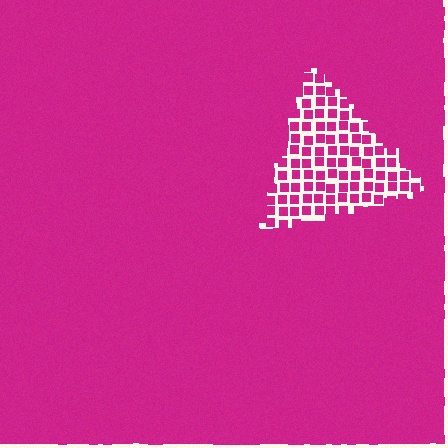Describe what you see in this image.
The image contains small magenta elements arranged at two different densities. A triangle-shaped region is visible where the elements are less densely packed than the surrounding area.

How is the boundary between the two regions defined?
The boundary is defined by a change in element density (approximately 2.7x ratio). All elements are the same color, size, and shape.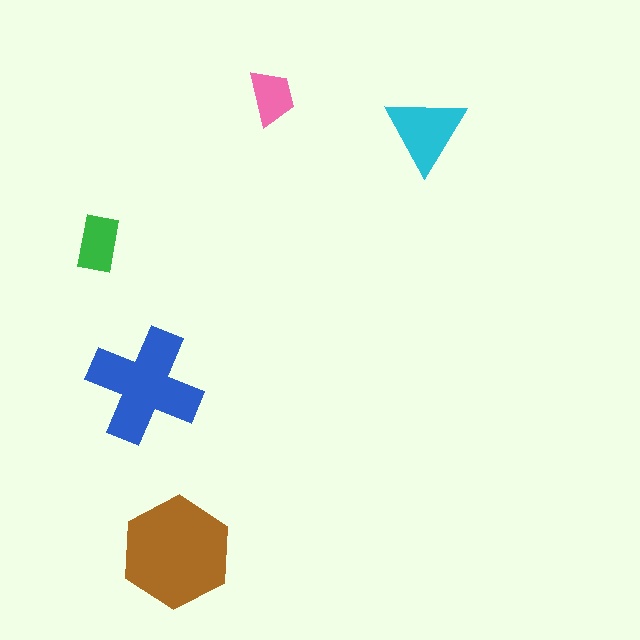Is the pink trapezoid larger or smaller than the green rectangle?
Smaller.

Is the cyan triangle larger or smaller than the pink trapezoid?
Larger.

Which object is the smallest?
The pink trapezoid.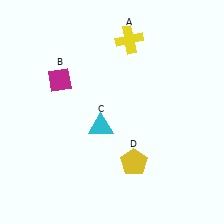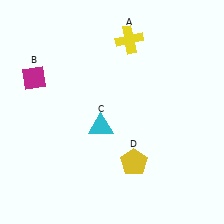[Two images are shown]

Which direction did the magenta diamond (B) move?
The magenta diamond (B) moved left.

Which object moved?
The magenta diamond (B) moved left.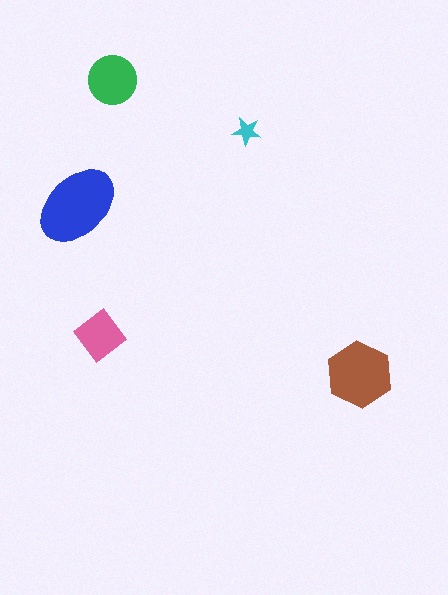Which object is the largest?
The blue ellipse.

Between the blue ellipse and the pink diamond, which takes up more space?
The blue ellipse.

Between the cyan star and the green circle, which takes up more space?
The green circle.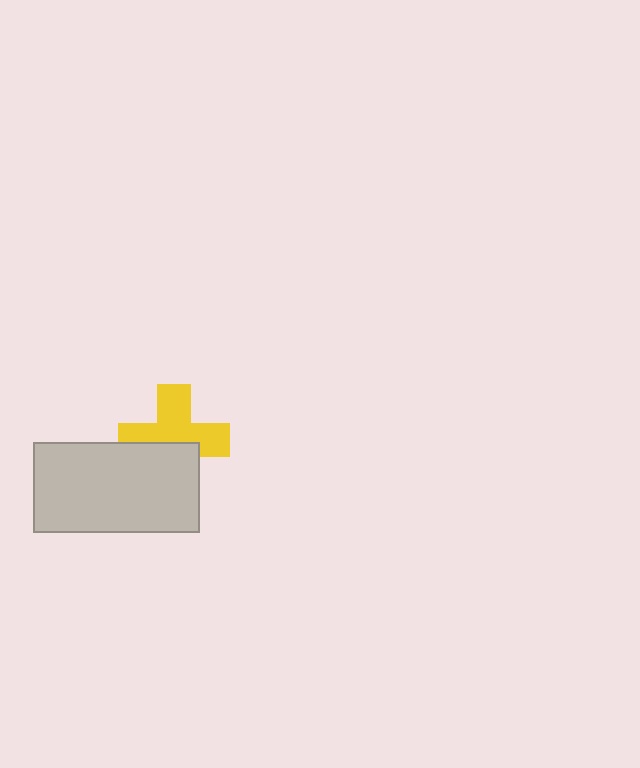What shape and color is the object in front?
The object in front is a light gray rectangle.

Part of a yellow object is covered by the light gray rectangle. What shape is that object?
It is a cross.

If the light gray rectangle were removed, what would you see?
You would see the complete yellow cross.